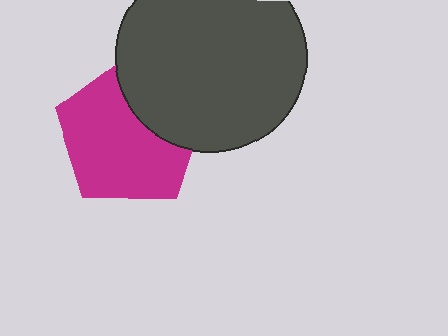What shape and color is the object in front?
The object in front is a dark gray circle.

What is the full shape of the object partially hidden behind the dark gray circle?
The partially hidden object is a magenta pentagon.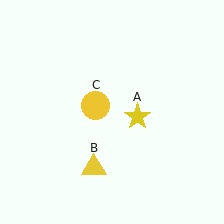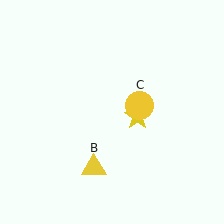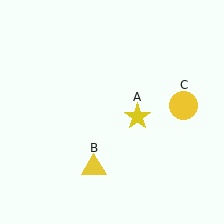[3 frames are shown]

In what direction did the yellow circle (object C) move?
The yellow circle (object C) moved right.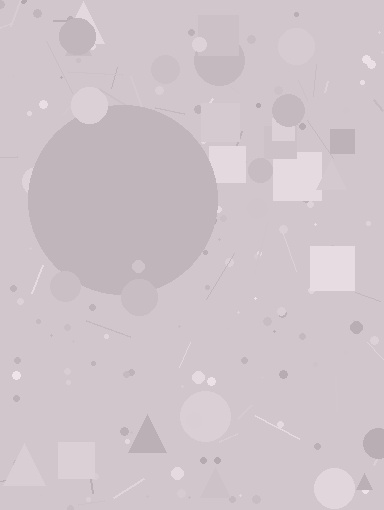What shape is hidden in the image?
A circle is hidden in the image.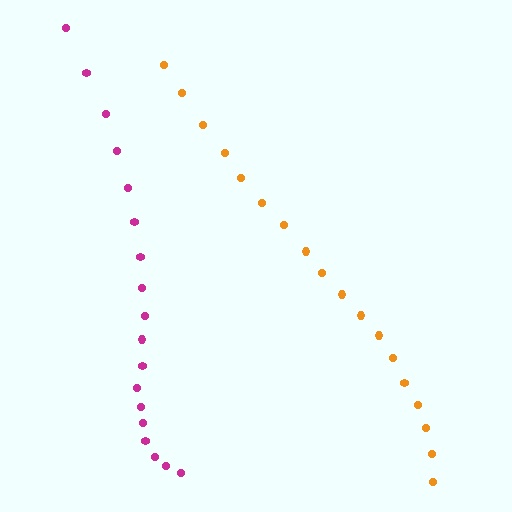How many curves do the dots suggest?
There are 2 distinct paths.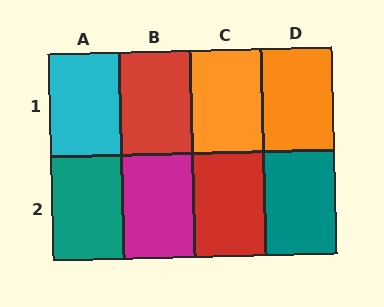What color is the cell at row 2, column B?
Magenta.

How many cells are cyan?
1 cell is cyan.